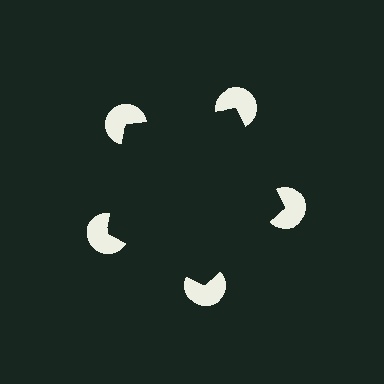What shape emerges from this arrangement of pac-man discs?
An illusory pentagon — its edges are inferred from the aligned wedge cuts in the pac-man discs, not physically drawn.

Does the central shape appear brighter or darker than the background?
It typically appears slightly darker than the background, even though no actual brightness change is drawn.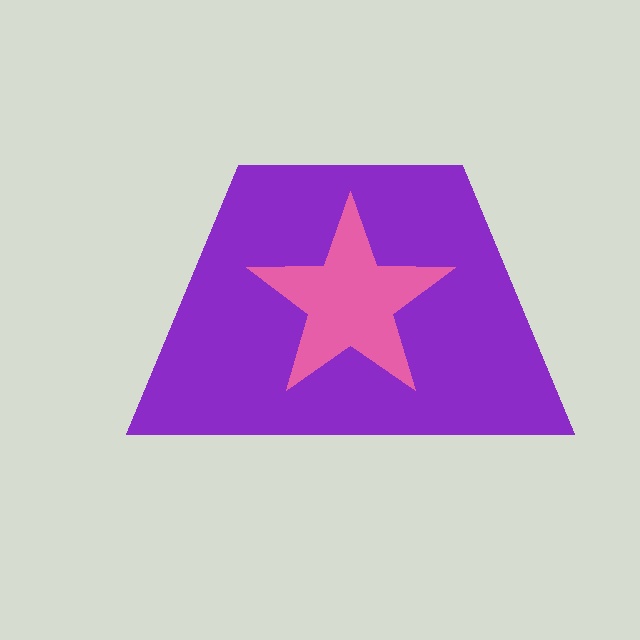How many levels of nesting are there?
2.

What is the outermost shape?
The purple trapezoid.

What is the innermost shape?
The pink star.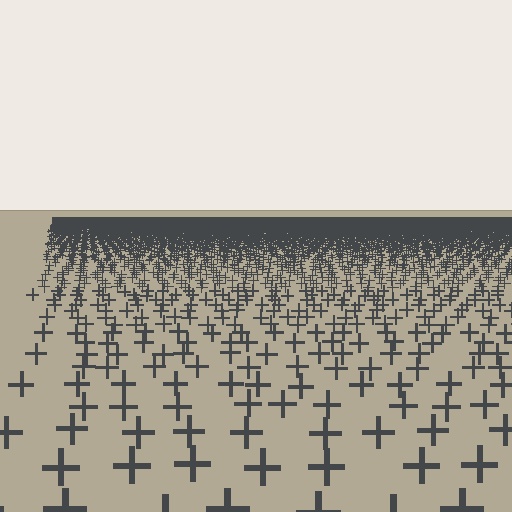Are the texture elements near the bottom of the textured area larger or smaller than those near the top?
Larger. Near the bottom, elements are closer to the viewer and appear at a bigger on-screen size.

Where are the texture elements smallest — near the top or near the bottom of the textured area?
Near the top.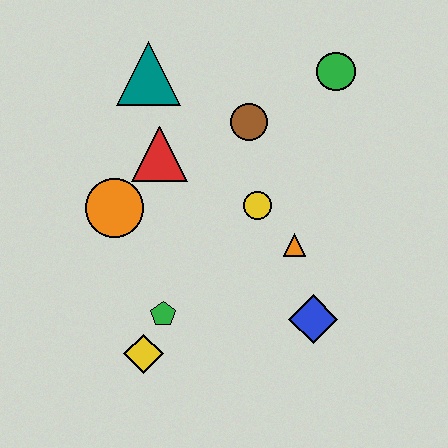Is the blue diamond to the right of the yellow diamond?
Yes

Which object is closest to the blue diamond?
The orange triangle is closest to the blue diamond.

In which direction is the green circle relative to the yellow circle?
The green circle is above the yellow circle.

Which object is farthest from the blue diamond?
The teal triangle is farthest from the blue diamond.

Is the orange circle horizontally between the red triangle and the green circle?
No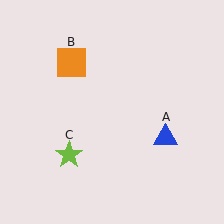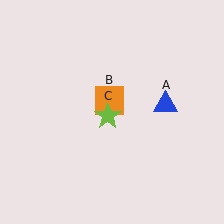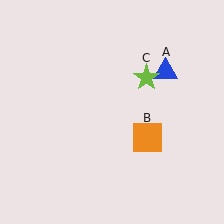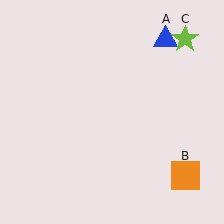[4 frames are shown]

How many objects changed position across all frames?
3 objects changed position: blue triangle (object A), orange square (object B), lime star (object C).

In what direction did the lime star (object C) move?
The lime star (object C) moved up and to the right.